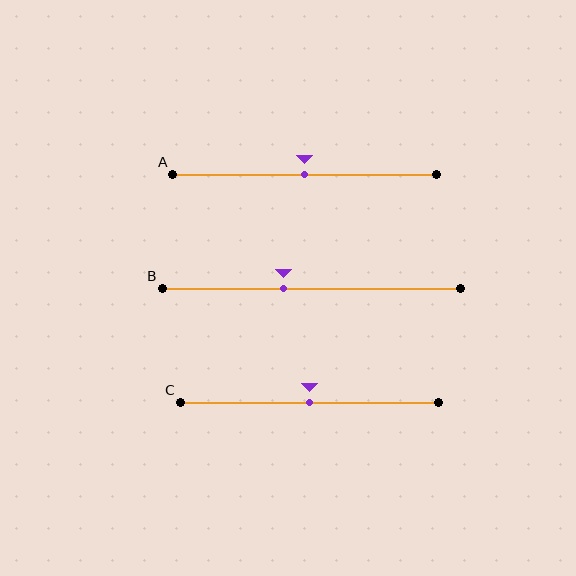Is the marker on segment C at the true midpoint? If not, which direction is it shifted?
Yes, the marker on segment C is at the true midpoint.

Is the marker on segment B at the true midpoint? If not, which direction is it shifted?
No, the marker on segment B is shifted to the left by about 9% of the segment length.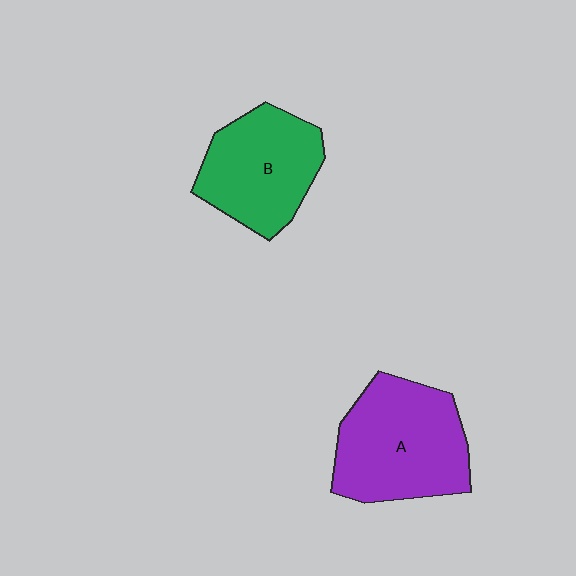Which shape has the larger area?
Shape A (purple).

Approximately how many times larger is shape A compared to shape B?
Approximately 1.2 times.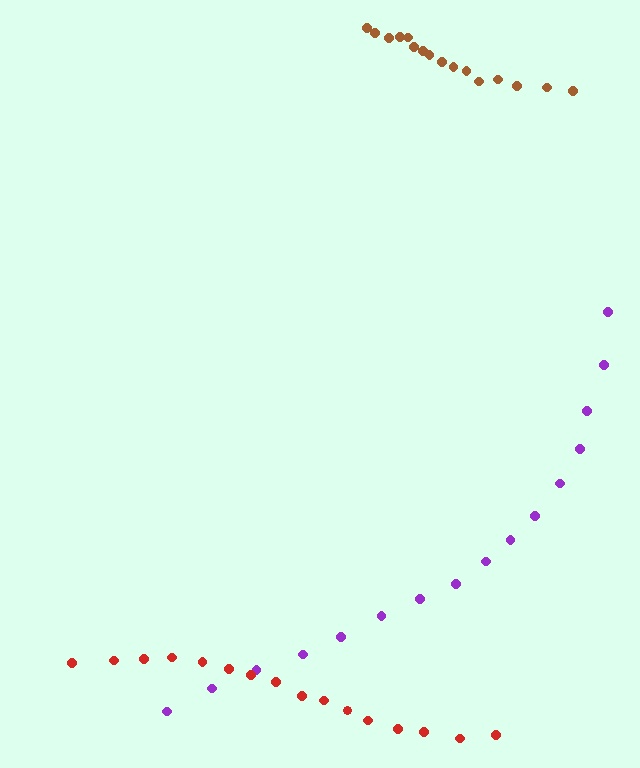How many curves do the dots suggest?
There are 3 distinct paths.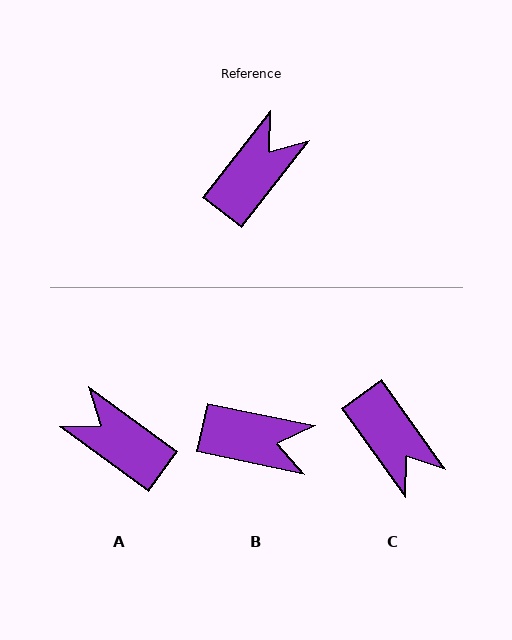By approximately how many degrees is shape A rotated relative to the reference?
Approximately 91 degrees counter-clockwise.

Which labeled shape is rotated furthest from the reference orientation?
C, about 107 degrees away.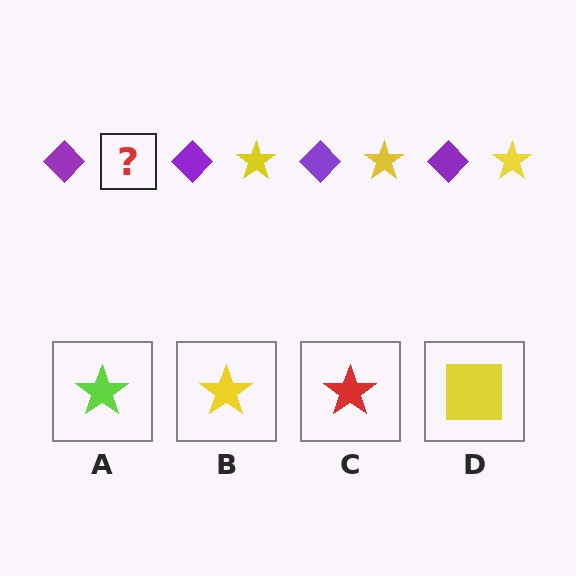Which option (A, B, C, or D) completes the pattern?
B.